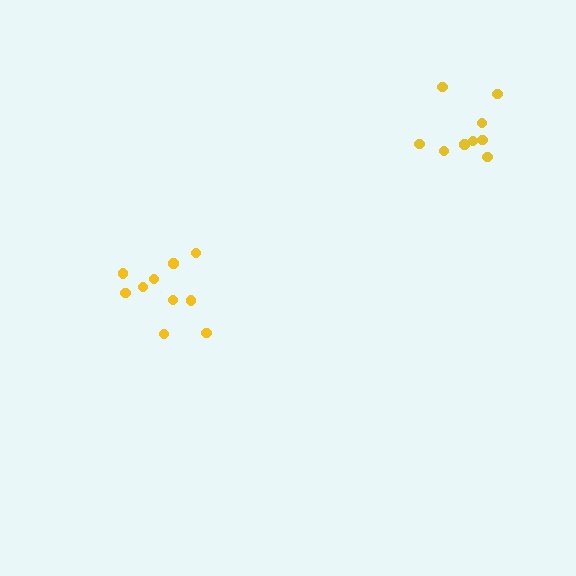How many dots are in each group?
Group 1: 9 dots, Group 2: 10 dots (19 total).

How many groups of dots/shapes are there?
There are 2 groups.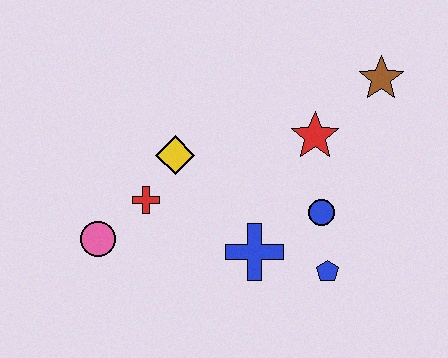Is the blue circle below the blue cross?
No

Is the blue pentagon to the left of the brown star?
Yes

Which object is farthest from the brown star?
The pink circle is farthest from the brown star.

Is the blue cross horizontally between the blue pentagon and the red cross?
Yes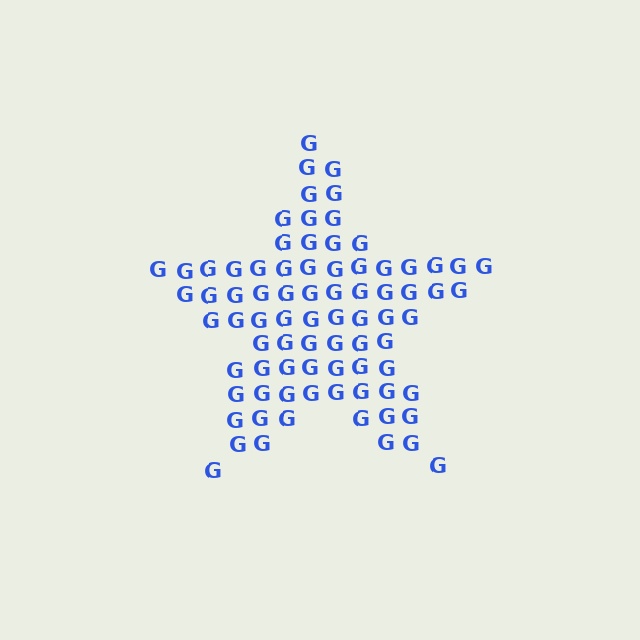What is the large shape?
The large shape is a star.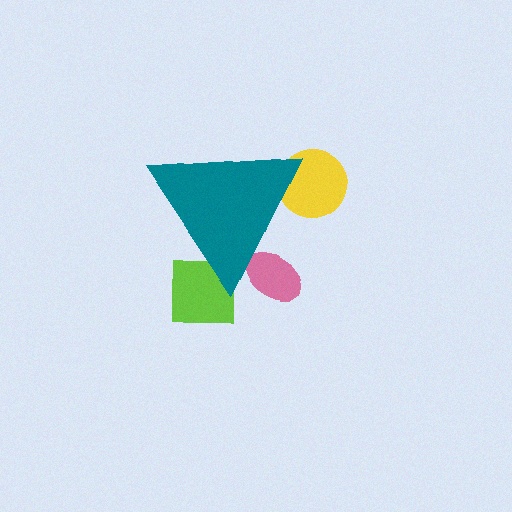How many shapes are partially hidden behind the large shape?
3 shapes are partially hidden.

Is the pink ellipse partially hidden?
Yes, the pink ellipse is partially hidden behind the teal triangle.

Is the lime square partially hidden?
Yes, the lime square is partially hidden behind the teal triangle.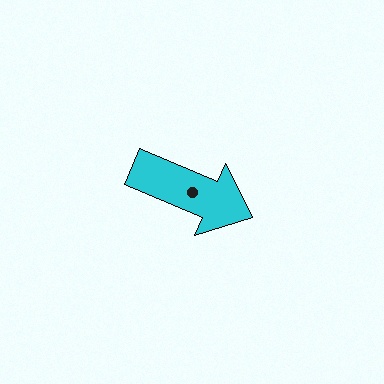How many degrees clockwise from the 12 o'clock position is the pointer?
Approximately 113 degrees.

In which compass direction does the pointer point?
Southeast.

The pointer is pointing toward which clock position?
Roughly 4 o'clock.